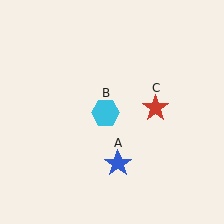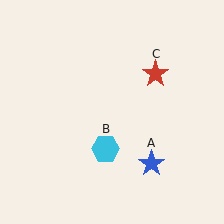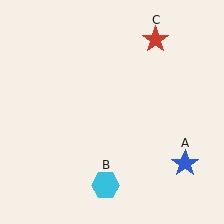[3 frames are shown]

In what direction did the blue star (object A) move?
The blue star (object A) moved right.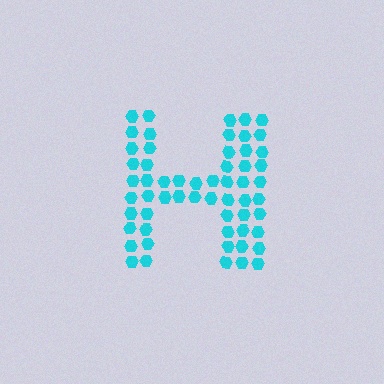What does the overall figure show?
The overall figure shows the letter H.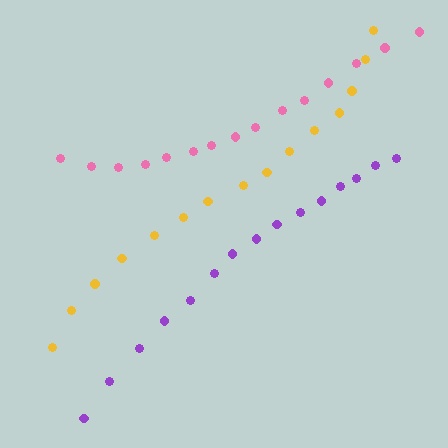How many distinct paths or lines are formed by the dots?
There are 3 distinct paths.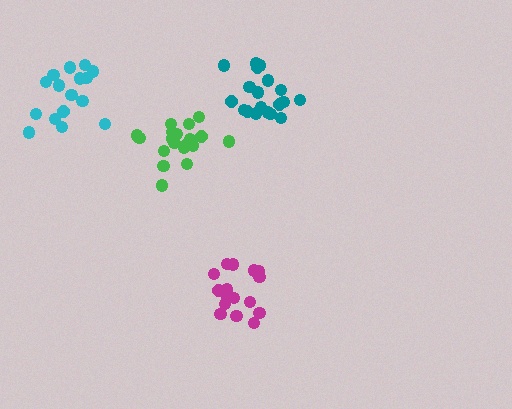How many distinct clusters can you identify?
There are 4 distinct clusters.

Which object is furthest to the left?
The cyan cluster is leftmost.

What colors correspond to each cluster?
The clusters are colored: magenta, cyan, teal, green.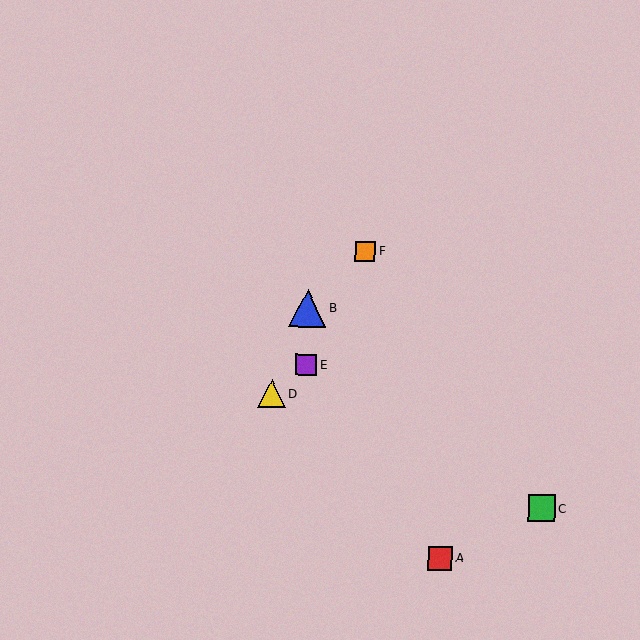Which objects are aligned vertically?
Objects B, E are aligned vertically.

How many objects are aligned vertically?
2 objects (B, E) are aligned vertically.